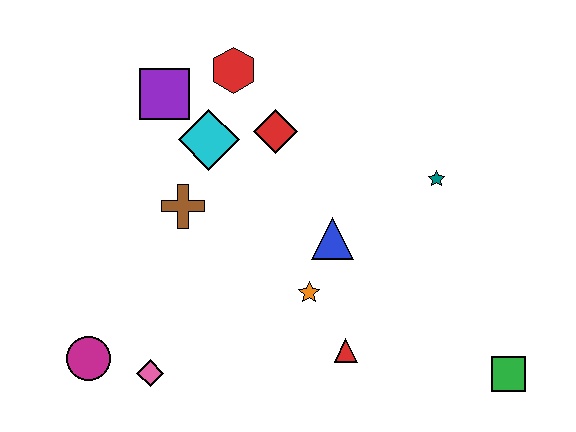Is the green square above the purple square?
No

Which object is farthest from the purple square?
The green square is farthest from the purple square.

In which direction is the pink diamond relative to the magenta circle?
The pink diamond is to the right of the magenta circle.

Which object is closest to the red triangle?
The orange star is closest to the red triangle.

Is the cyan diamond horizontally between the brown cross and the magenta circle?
No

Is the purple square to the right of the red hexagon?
No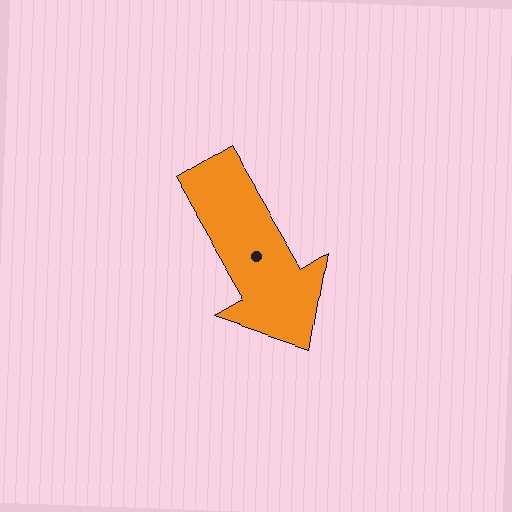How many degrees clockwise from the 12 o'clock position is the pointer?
Approximately 149 degrees.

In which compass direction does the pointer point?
Southeast.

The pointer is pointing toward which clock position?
Roughly 5 o'clock.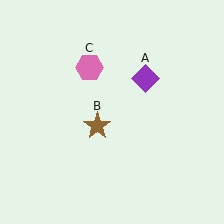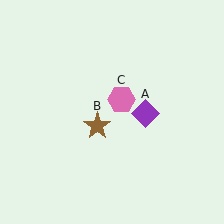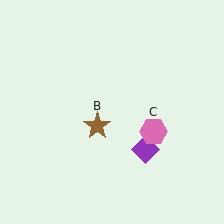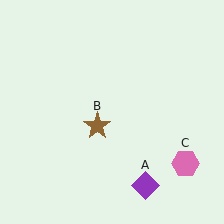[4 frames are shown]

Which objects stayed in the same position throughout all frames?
Brown star (object B) remained stationary.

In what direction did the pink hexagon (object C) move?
The pink hexagon (object C) moved down and to the right.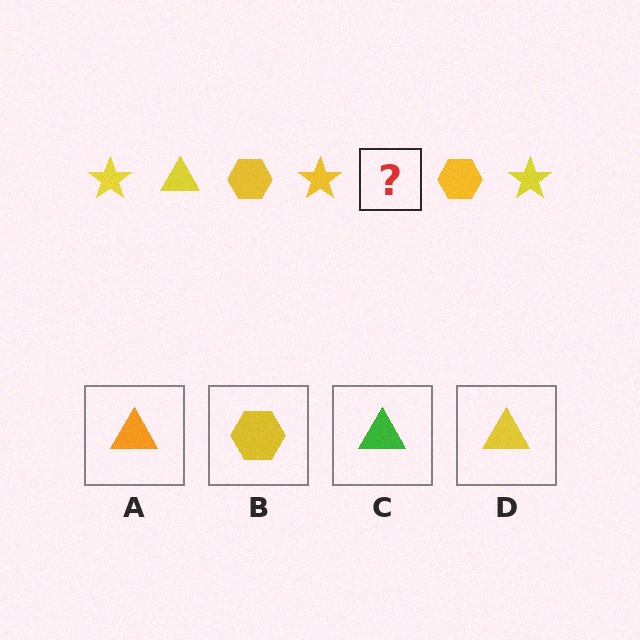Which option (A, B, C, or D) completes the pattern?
D.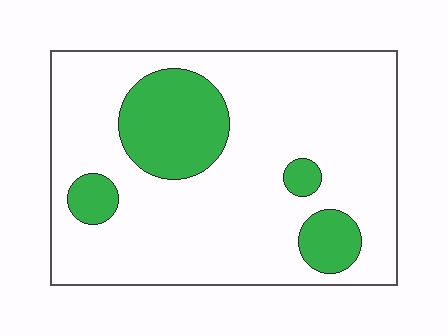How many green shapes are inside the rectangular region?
4.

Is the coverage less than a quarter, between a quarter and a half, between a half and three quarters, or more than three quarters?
Less than a quarter.